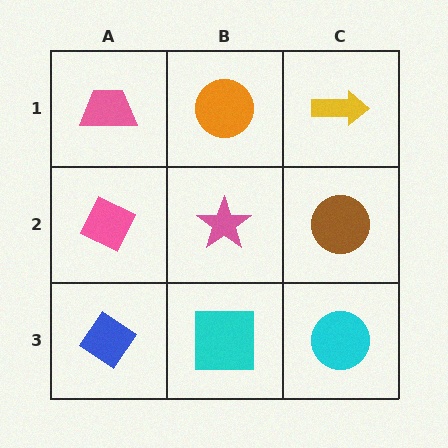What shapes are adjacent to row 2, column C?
A yellow arrow (row 1, column C), a cyan circle (row 3, column C), a pink star (row 2, column B).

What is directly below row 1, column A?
A pink diamond.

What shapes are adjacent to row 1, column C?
A brown circle (row 2, column C), an orange circle (row 1, column B).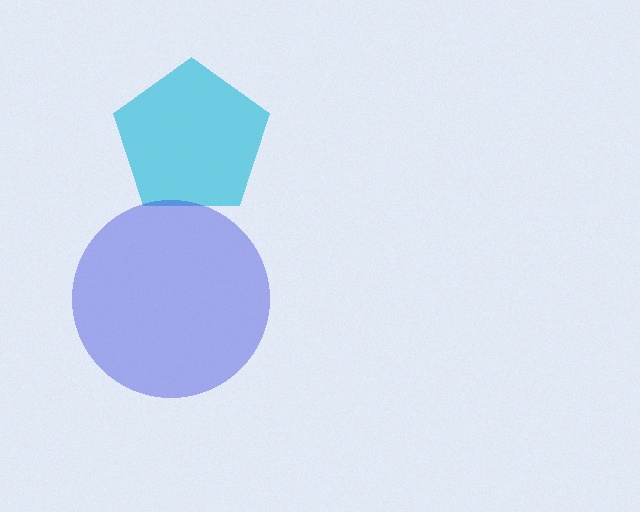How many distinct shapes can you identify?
There are 2 distinct shapes: a cyan pentagon, a blue circle.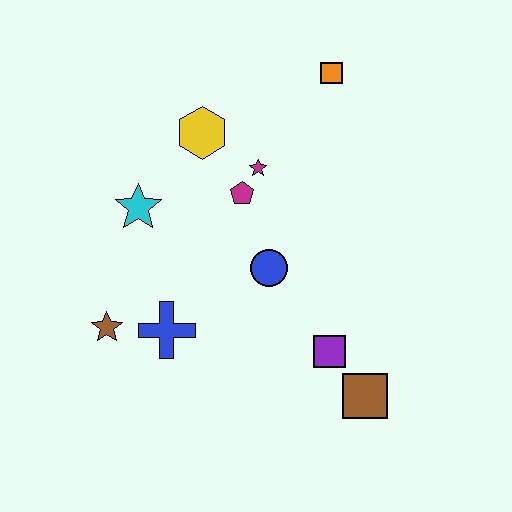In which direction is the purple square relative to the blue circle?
The purple square is below the blue circle.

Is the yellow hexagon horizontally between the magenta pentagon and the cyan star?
Yes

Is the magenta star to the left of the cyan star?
No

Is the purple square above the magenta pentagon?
No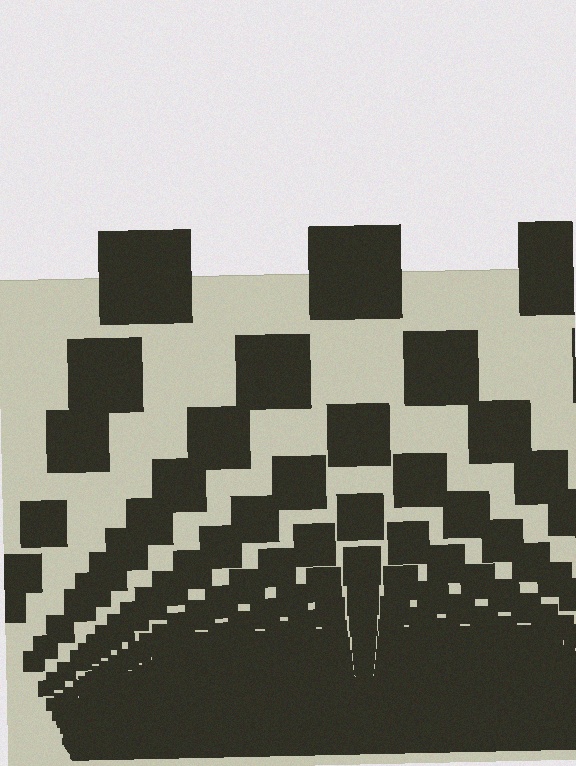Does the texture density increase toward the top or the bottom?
Density increases toward the bottom.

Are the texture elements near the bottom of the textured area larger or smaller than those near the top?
Smaller. The gradient is inverted — elements near the bottom are smaller and denser.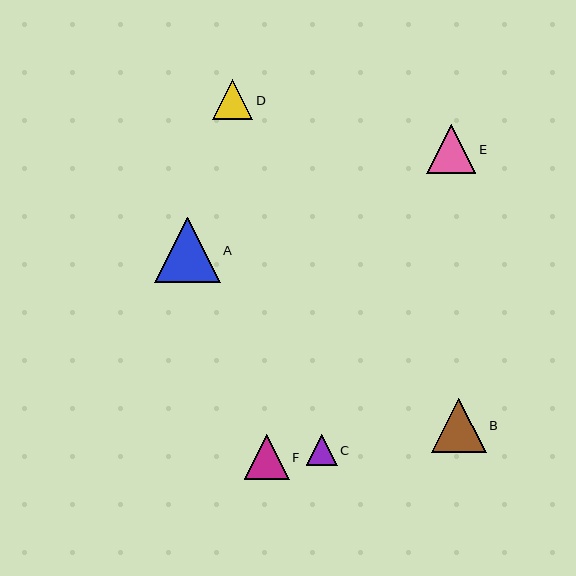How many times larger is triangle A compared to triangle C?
Triangle A is approximately 2.1 times the size of triangle C.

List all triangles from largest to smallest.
From largest to smallest: A, B, E, F, D, C.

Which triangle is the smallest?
Triangle C is the smallest with a size of approximately 31 pixels.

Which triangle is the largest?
Triangle A is the largest with a size of approximately 65 pixels.